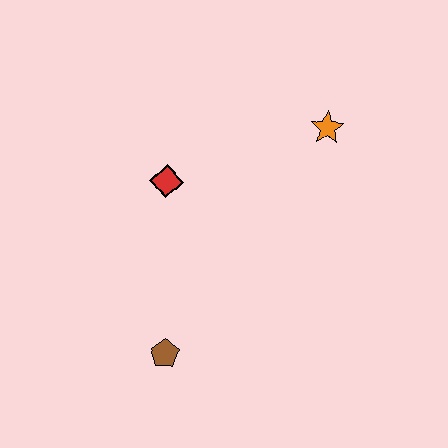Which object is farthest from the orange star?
The brown pentagon is farthest from the orange star.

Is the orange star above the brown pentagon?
Yes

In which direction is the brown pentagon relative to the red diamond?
The brown pentagon is below the red diamond.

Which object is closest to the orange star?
The red diamond is closest to the orange star.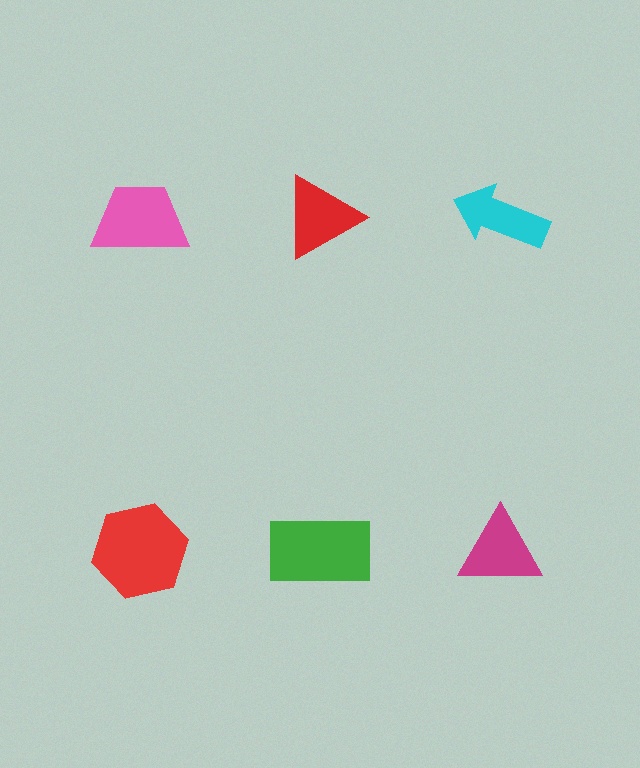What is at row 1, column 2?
A red triangle.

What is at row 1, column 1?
A pink trapezoid.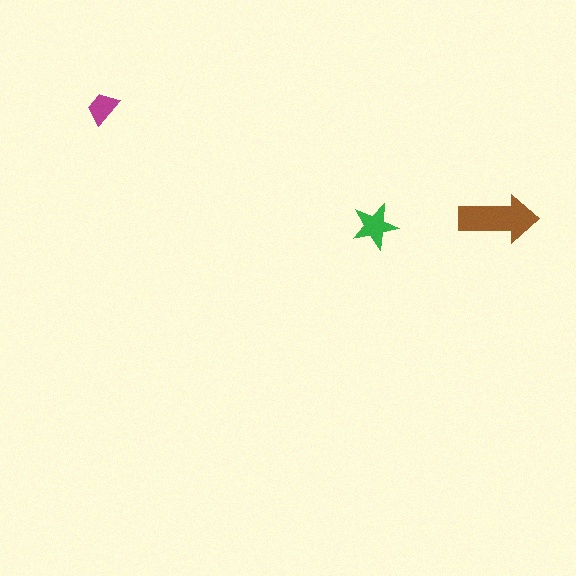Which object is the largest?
The brown arrow.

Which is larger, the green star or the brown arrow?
The brown arrow.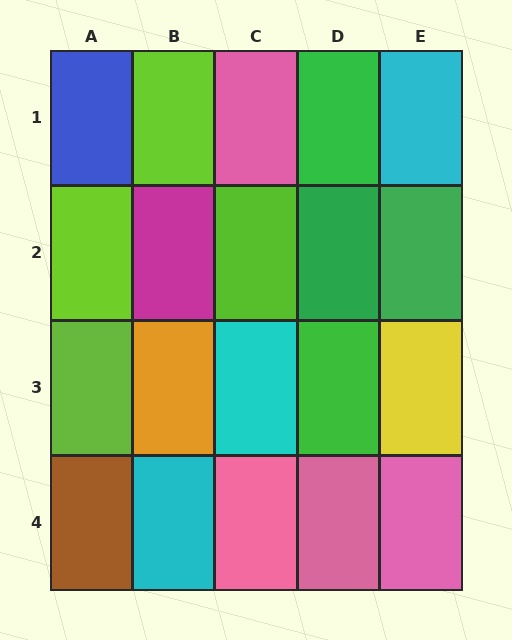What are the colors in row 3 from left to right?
Lime, orange, cyan, green, yellow.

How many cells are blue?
1 cell is blue.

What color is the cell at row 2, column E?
Green.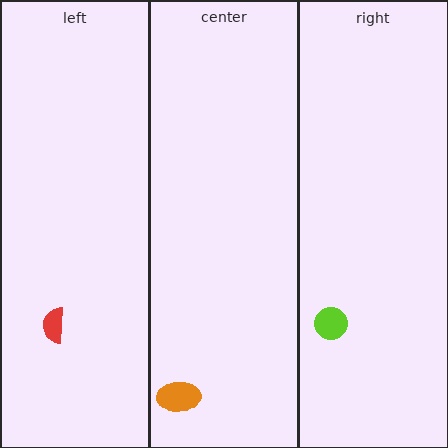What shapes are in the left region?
The red semicircle.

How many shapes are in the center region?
1.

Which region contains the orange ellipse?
The center region.